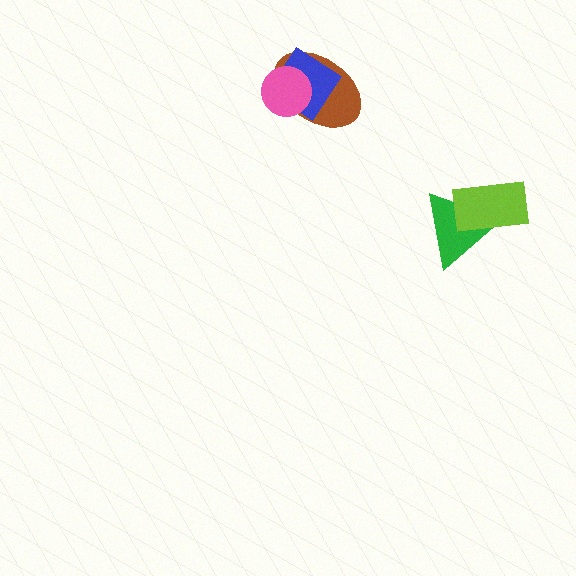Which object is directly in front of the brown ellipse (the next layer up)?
The blue diamond is directly in front of the brown ellipse.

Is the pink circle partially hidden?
No, no other shape covers it.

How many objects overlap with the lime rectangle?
1 object overlaps with the lime rectangle.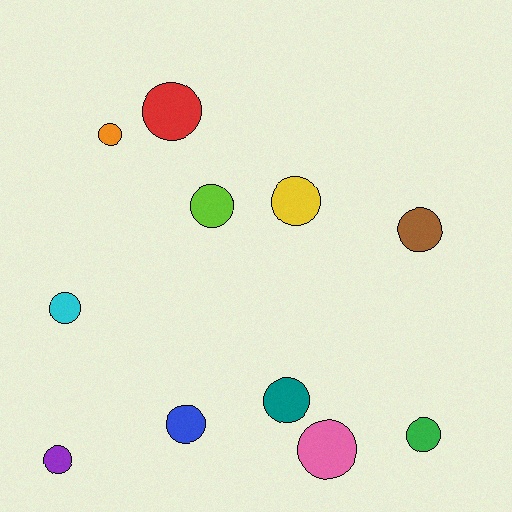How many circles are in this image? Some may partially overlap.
There are 11 circles.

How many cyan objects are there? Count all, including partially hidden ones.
There is 1 cyan object.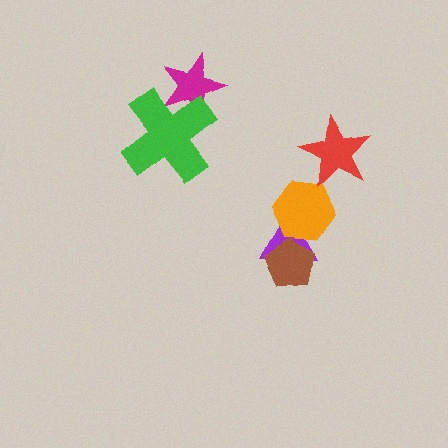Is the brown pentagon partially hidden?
No, no other shape covers it.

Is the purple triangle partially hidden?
Yes, it is partially covered by another shape.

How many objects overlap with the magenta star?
1 object overlaps with the magenta star.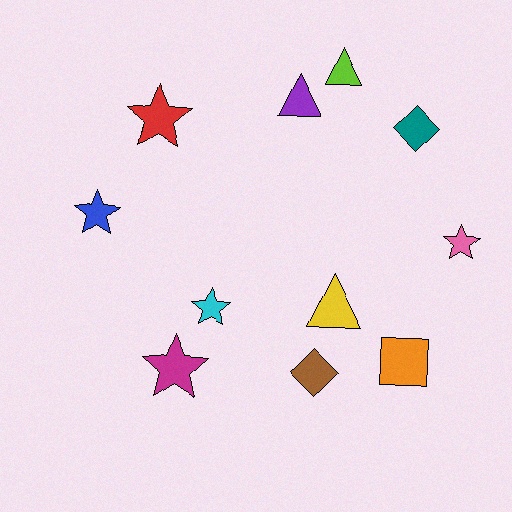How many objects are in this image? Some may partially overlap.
There are 11 objects.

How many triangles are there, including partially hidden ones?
There are 3 triangles.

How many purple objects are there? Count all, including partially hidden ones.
There is 1 purple object.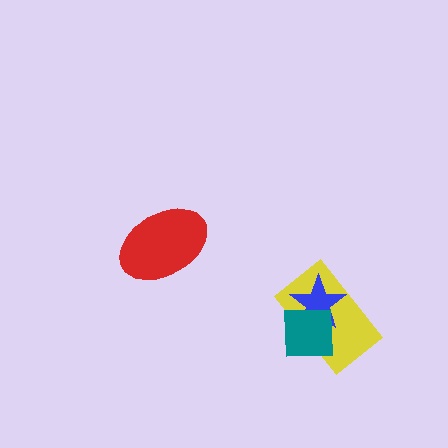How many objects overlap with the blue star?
2 objects overlap with the blue star.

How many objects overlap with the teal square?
2 objects overlap with the teal square.